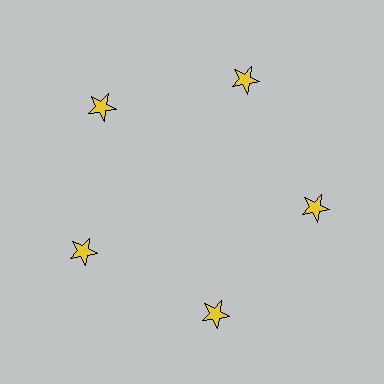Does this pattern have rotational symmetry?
Yes, this pattern has 5-fold rotational symmetry. It looks the same after rotating 72 degrees around the center.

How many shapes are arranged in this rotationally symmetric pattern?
There are 5 shapes, arranged in 5 groups of 1.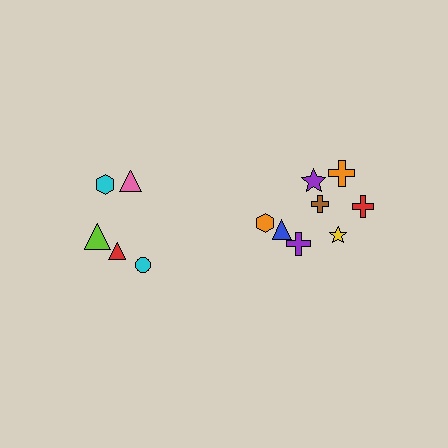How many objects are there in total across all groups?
There are 13 objects.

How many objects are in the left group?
There are 5 objects.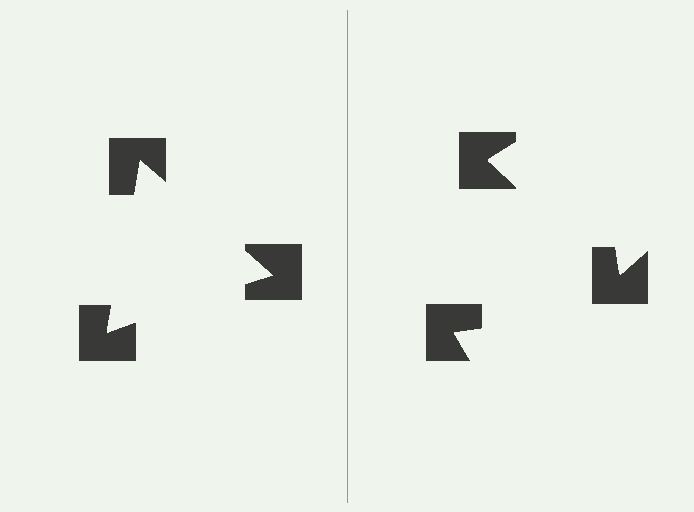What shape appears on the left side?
An illusory triangle.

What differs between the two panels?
The notched squares are positioned identically on both sides; only the wedge orientations differ. On the left they align to a triangle; on the right they are misaligned.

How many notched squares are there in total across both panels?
6 — 3 on each side.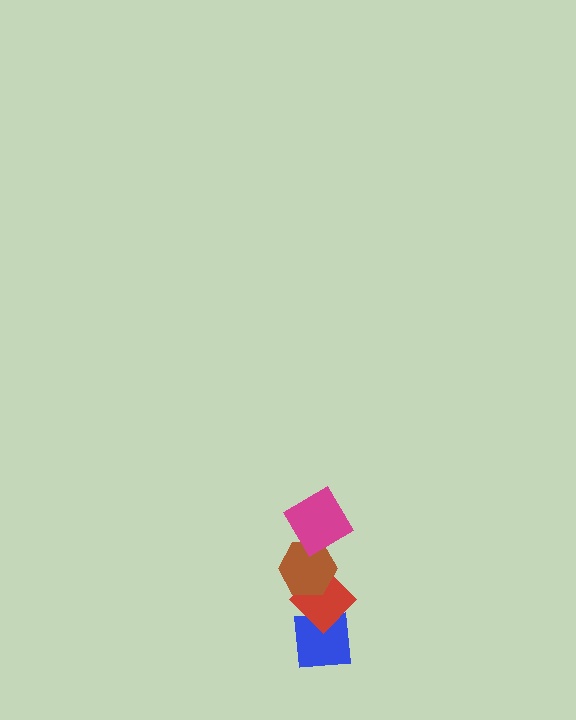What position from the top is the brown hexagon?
The brown hexagon is 2nd from the top.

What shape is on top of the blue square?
The red diamond is on top of the blue square.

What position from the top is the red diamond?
The red diamond is 3rd from the top.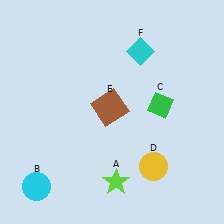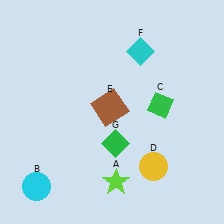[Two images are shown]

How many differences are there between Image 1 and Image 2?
There is 1 difference between the two images.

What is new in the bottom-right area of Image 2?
A green diamond (G) was added in the bottom-right area of Image 2.